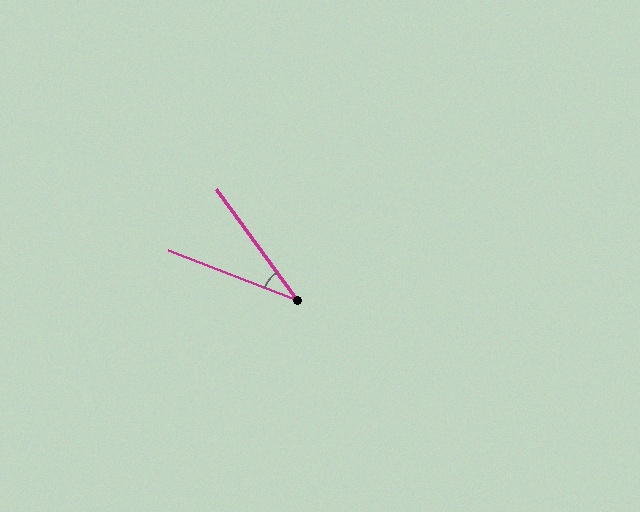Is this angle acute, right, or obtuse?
It is acute.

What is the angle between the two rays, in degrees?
Approximately 33 degrees.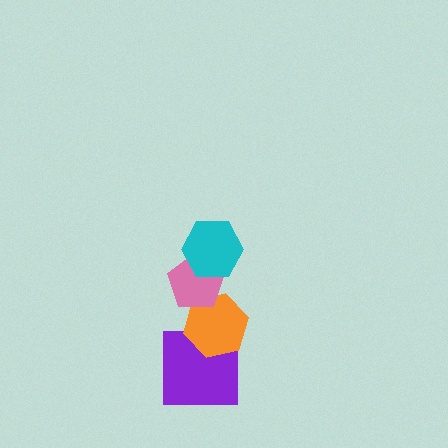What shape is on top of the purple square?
The orange hexagon is on top of the purple square.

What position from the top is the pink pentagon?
The pink pentagon is 2nd from the top.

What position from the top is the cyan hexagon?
The cyan hexagon is 1st from the top.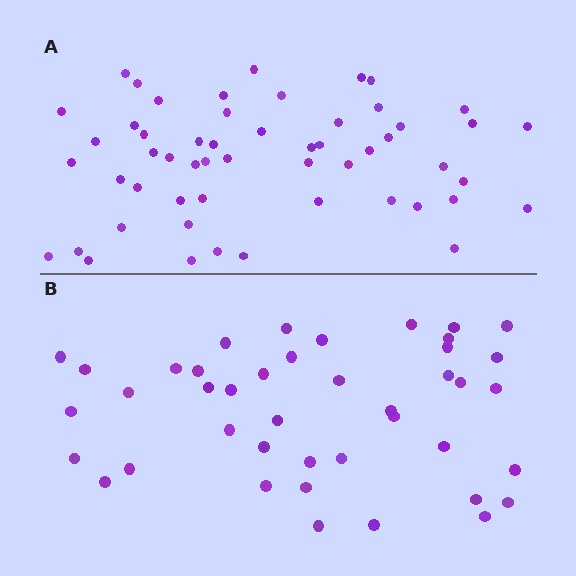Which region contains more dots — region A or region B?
Region A (the top region) has more dots.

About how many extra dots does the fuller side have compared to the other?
Region A has roughly 12 or so more dots than region B.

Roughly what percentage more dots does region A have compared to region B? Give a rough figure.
About 30% more.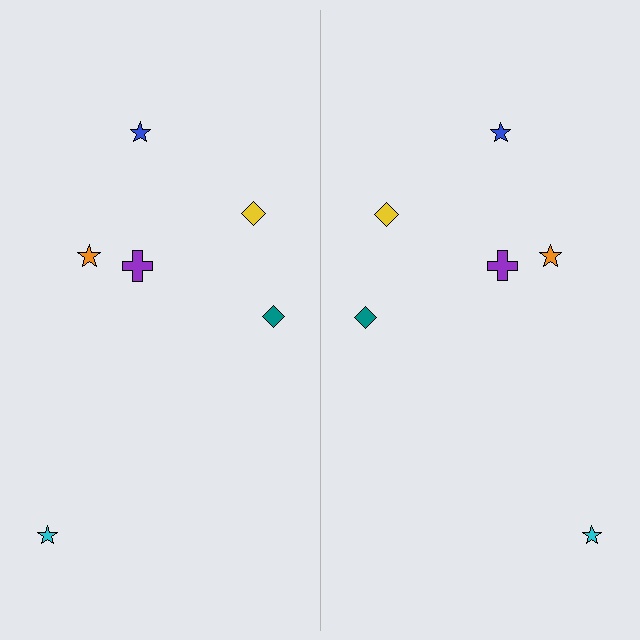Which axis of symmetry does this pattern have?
The pattern has a vertical axis of symmetry running through the center of the image.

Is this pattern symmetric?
Yes, this pattern has bilateral (reflection) symmetry.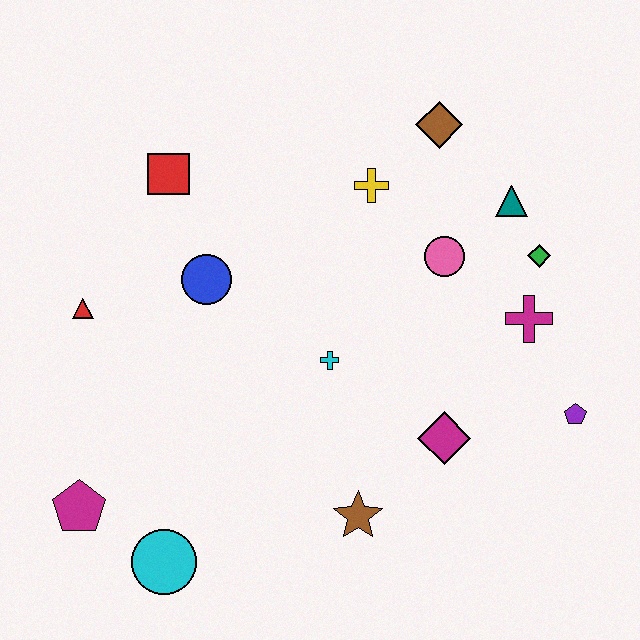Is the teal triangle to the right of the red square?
Yes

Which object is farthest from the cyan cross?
The magenta pentagon is farthest from the cyan cross.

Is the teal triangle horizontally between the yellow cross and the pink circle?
No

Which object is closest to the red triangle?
The blue circle is closest to the red triangle.